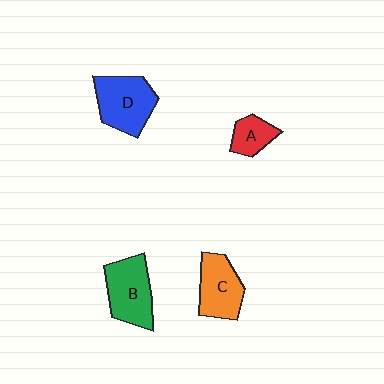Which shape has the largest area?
Shape D (blue).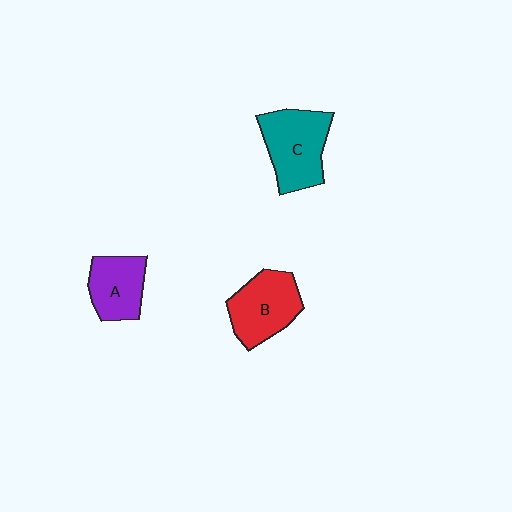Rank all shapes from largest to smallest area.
From largest to smallest: C (teal), B (red), A (purple).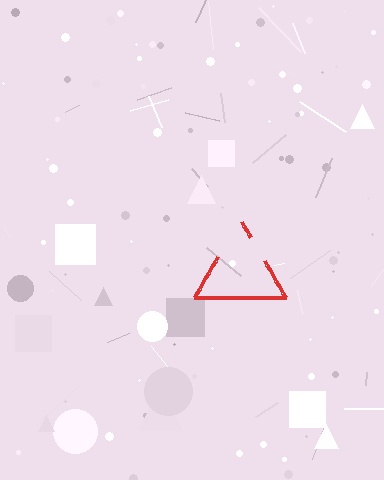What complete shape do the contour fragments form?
The contour fragments form a triangle.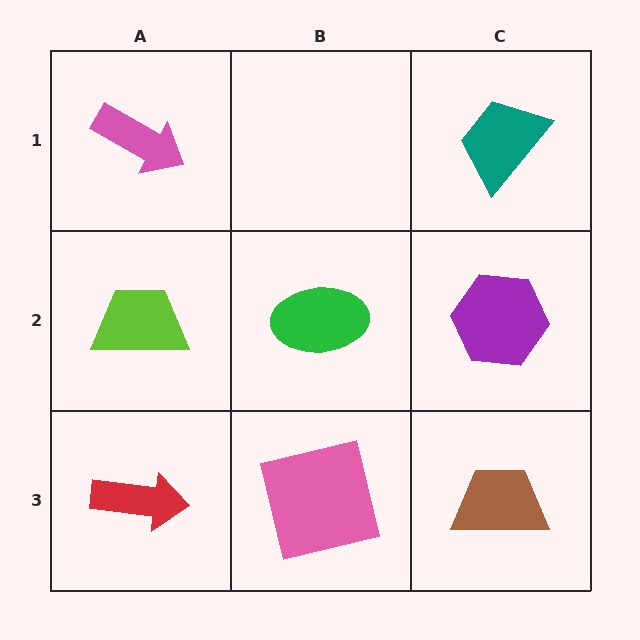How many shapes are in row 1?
2 shapes.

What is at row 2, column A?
A lime trapezoid.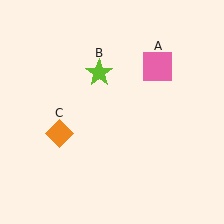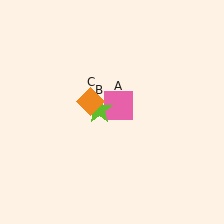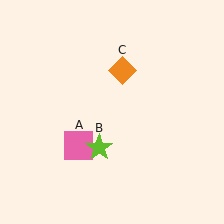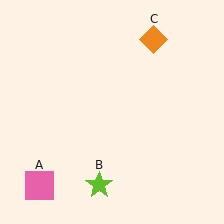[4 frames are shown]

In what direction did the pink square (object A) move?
The pink square (object A) moved down and to the left.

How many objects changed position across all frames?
3 objects changed position: pink square (object A), lime star (object B), orange diamond (object C).